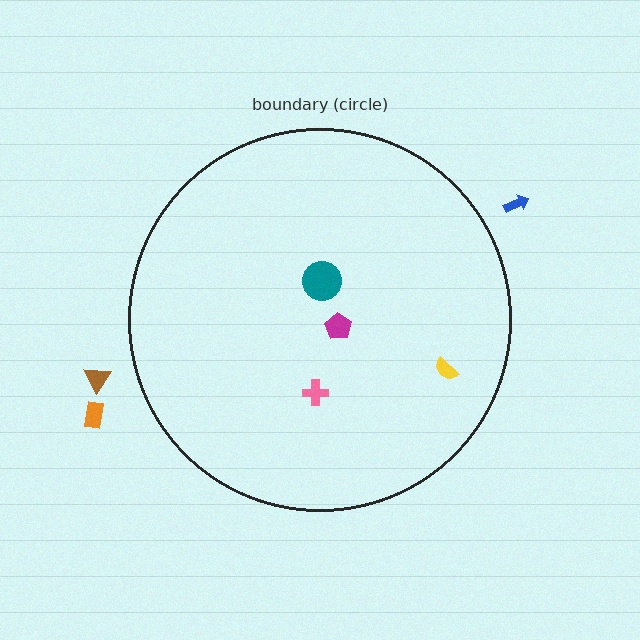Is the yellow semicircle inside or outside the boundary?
Inside.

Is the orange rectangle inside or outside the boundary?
Outside.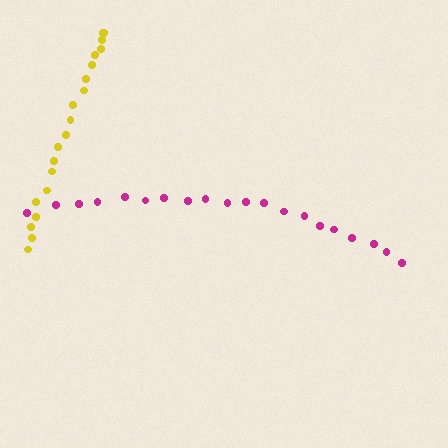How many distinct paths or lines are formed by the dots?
There are 2 distinct paths.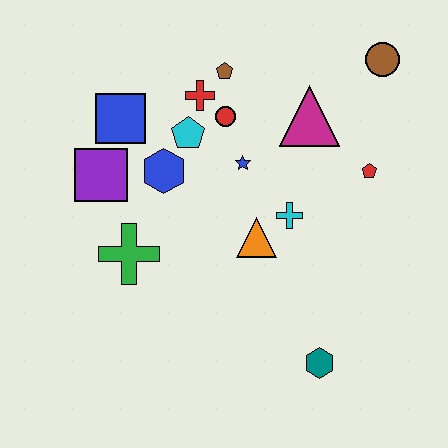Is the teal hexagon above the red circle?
No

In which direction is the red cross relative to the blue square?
The red cross is to the right of the blue square.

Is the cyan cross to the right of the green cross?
Yes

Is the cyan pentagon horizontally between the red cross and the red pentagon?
No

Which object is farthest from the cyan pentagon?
The teal hexagon is farthest from the cyan pentagon.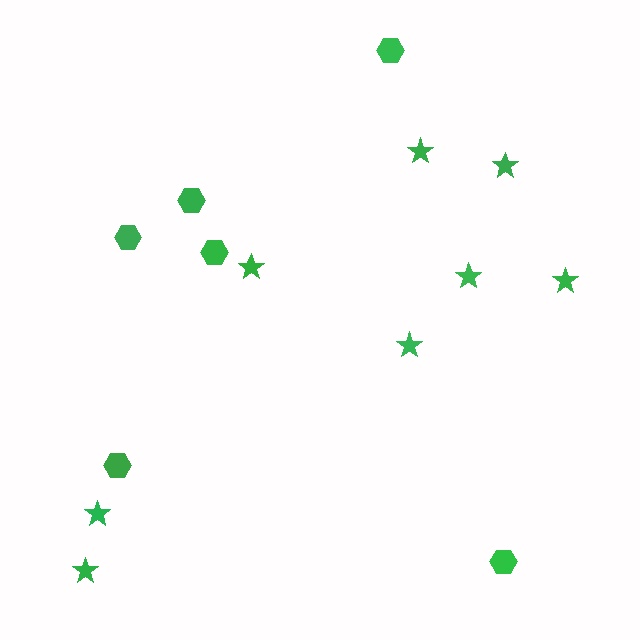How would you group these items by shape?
There are 2 groups: one group of hexagons (6) and one group of stars (8).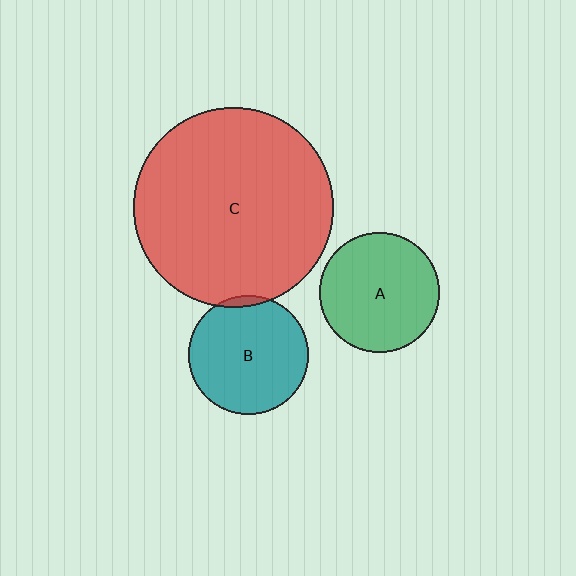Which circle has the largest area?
Circle C (red).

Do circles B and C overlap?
Yes.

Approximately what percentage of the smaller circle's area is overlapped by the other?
Approximately 5%.